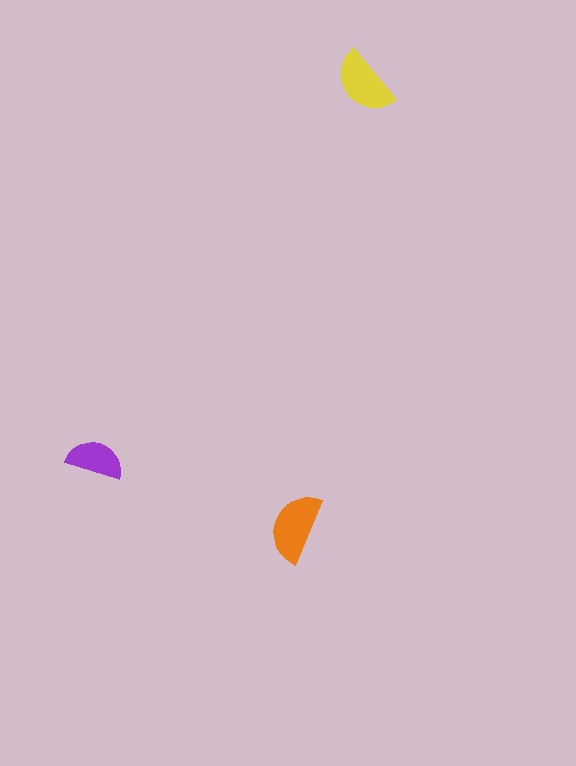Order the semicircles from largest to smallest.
the orange one, the yellow one, the purple one.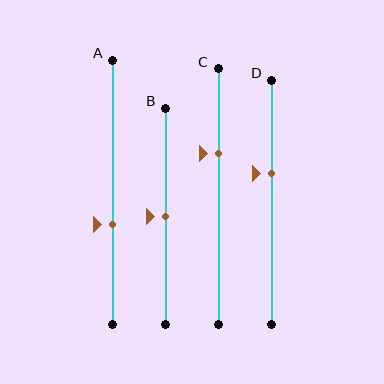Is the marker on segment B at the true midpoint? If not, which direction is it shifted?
Yes, the marker on segment B is at the true midpoint.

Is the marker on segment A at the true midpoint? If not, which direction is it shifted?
No, the marker on segment A is shifted downward by about 12% of the segment length.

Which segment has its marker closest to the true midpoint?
Segment B has its marker closest to the true midpoint.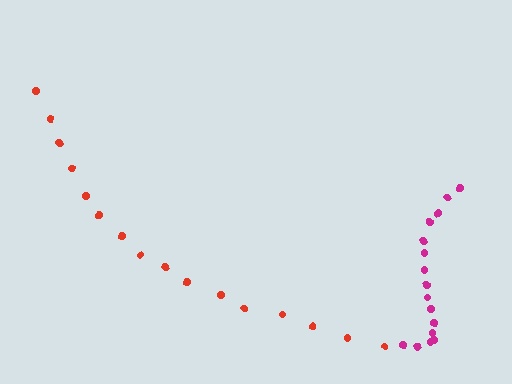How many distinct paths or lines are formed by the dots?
There are 2 distinct paths.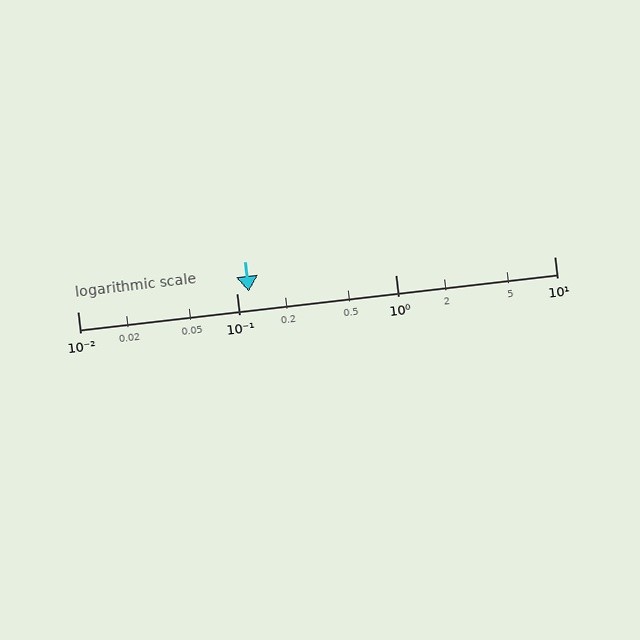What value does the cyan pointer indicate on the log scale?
The pointer indicates approximately 0.12.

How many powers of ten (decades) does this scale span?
The scale spans 3 decades, from 0.01 to 10.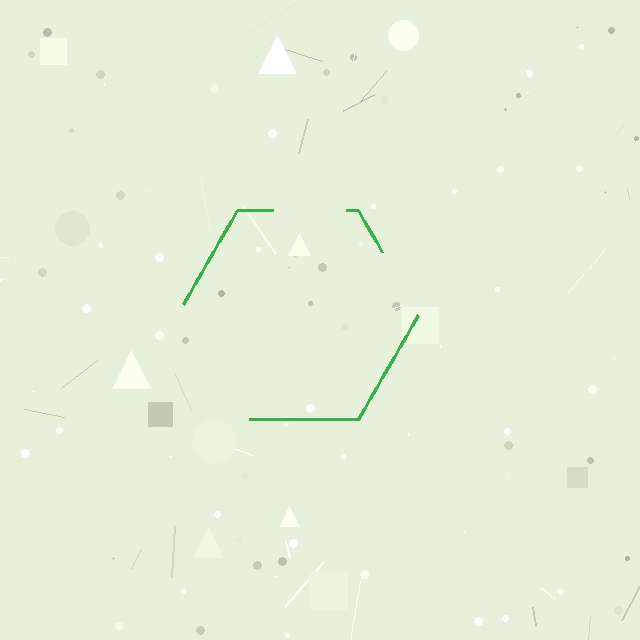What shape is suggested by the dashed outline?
The dashed outline suggests a hexagon.